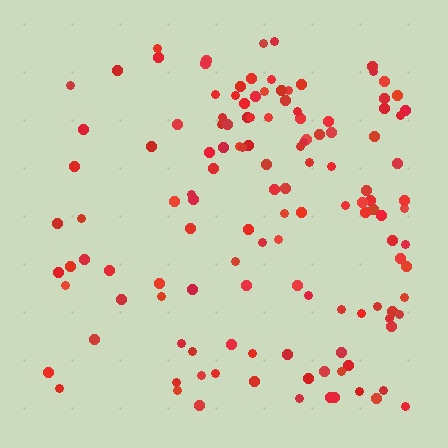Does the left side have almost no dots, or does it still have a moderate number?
Still a moderate number, just noticeably fewer than the right.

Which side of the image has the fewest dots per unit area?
The left.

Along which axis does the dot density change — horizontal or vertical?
Horizontal.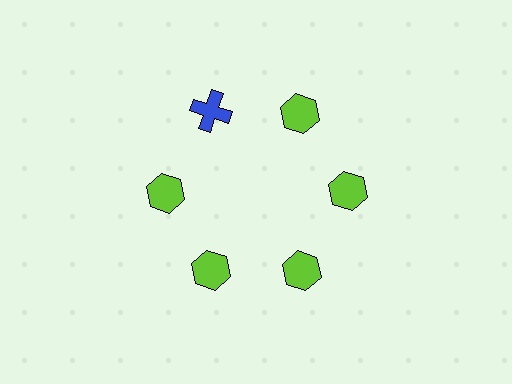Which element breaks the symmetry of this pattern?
The blue cross at roughly the 11 o'clock position breaks the symmetry. All other shapes are lime hexagons.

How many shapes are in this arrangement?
There are 6 shapes arranged in a ring pattern.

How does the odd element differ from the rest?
It differs in both color (blue instead of lime) and shape (cross instead of hexagon).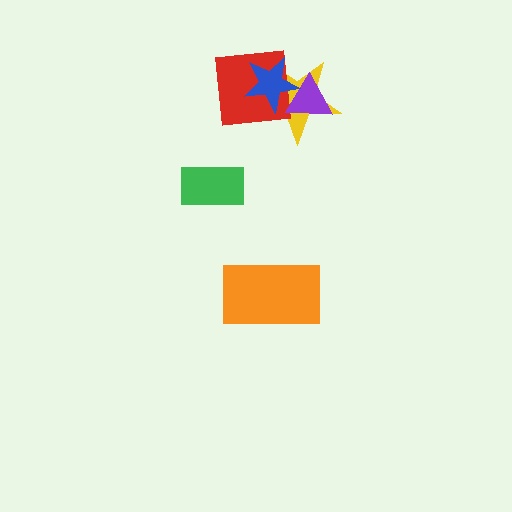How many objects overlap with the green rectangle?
0 objects overlap with the green rectangle.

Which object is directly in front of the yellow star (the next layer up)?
The red square is directly in front of the yellow star.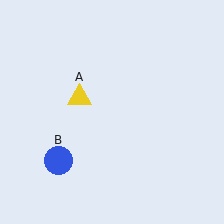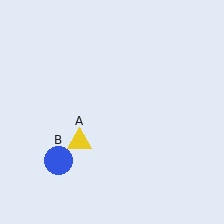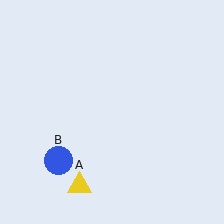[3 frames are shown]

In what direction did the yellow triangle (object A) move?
The yellow triangle (object A) moved down.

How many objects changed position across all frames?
1 object changed position: yellow triangle (object A).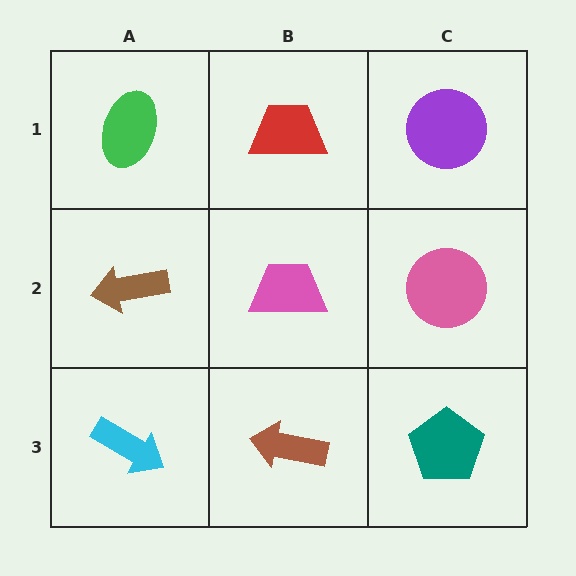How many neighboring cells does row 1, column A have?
2.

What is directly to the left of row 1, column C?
A red trapezoid.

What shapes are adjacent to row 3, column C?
A pink circle (row 2, column C), a brown arrow (row 3, column B).